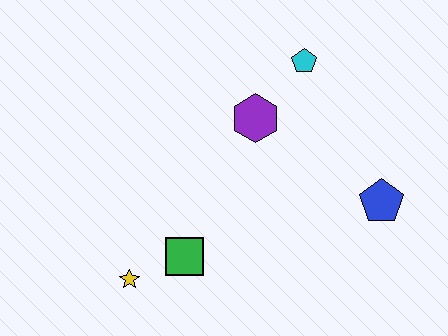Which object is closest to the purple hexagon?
The cyan pentagon is closest to the purple hexagon.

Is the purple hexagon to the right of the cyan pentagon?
No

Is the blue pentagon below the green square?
No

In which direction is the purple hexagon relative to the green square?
The purple hexagon is above the green square.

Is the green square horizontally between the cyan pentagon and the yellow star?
Yes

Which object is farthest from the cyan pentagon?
The yellow star is farthest from the cyan pentagon.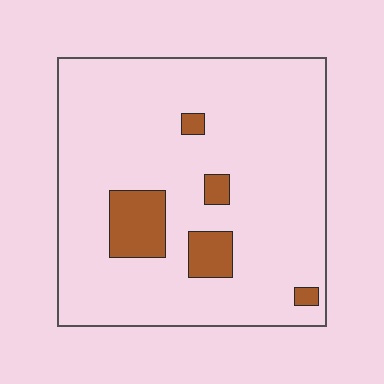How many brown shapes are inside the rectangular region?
5.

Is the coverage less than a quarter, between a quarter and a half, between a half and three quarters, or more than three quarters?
Less than a quarter.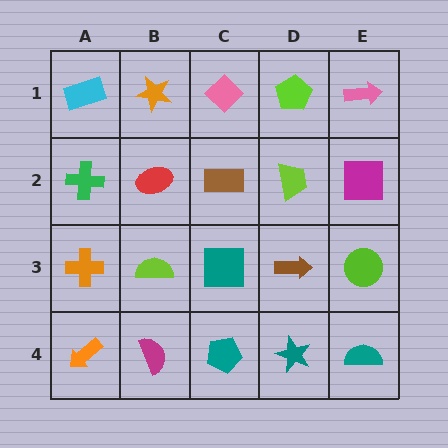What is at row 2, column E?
A magenta square.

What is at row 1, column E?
A pink arrow.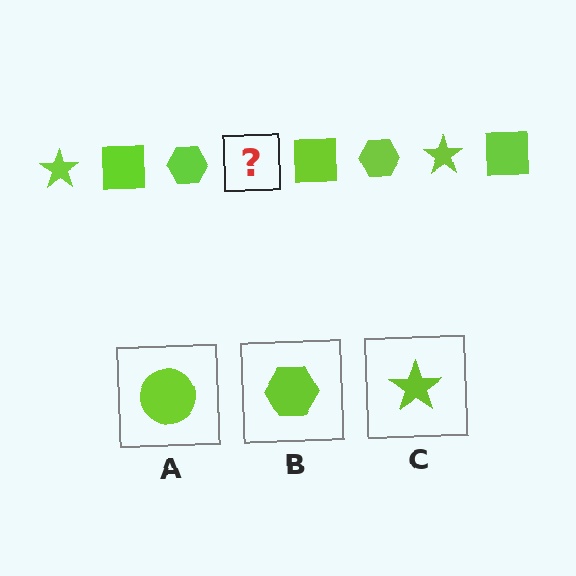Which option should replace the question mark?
Option C.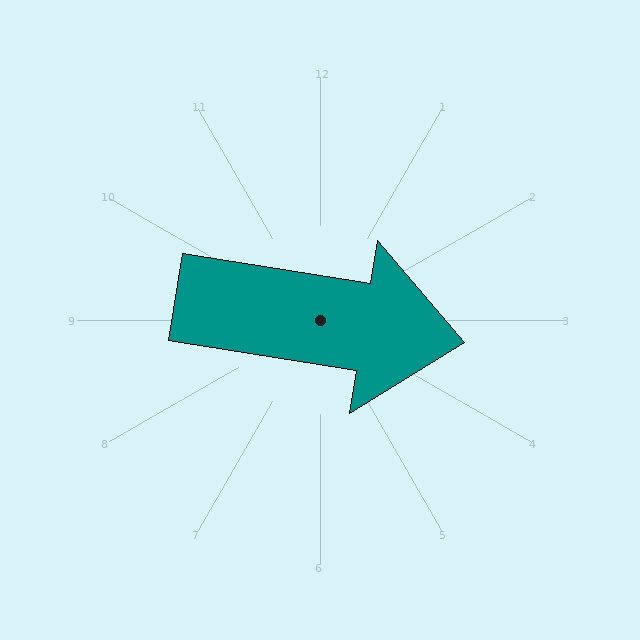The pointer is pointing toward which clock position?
Roughly 3 o'clock.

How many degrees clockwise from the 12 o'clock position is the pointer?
Approximately 99 degrees.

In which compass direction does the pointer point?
East.